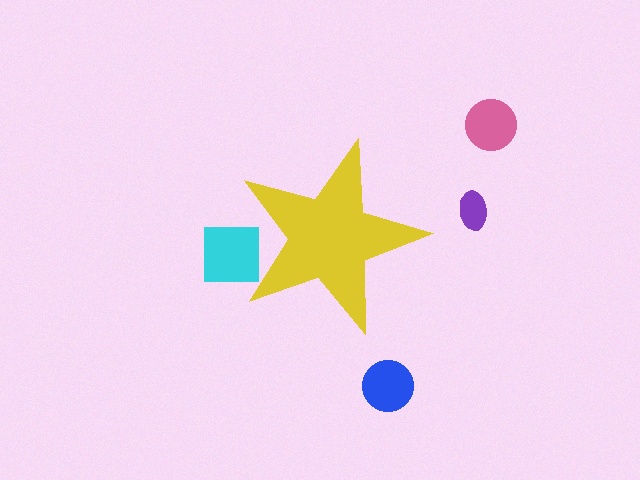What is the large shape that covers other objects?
A yellow star.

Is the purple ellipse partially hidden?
No, the purple ellipse is fully visible.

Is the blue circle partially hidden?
No, the blue circle is fully visible.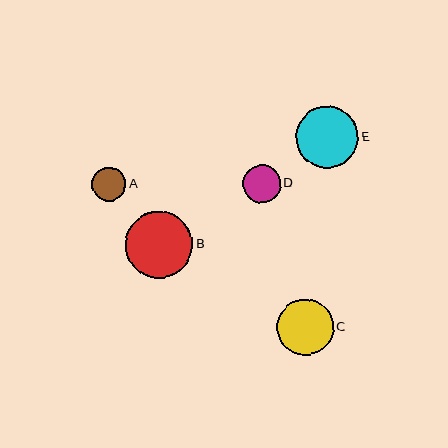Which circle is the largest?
Circle B is the largest with a size of approximately 67 pixels.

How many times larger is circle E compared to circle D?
Circle E is approximately 1.6 times the size of circle D.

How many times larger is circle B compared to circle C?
Circle B is approximately 1.2 times the size of circle C.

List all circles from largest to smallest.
From largest to smallest: B, E, C, D, A.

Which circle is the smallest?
Circle A is the smallest with a size of approximately 34 pixels.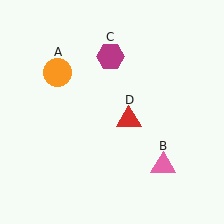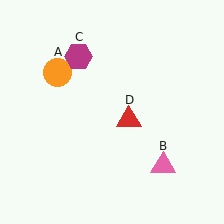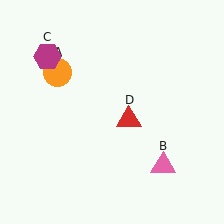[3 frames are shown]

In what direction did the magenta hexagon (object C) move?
The magenta hexagon (object C) moved left.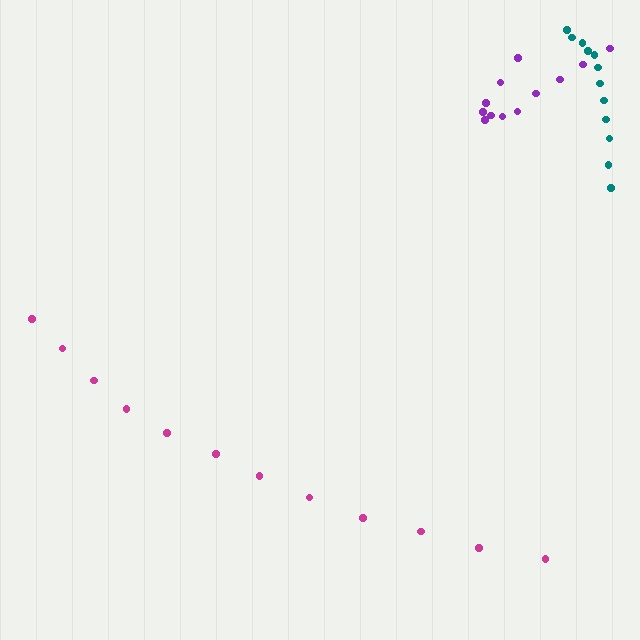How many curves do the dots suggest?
There are 3 distinct paths.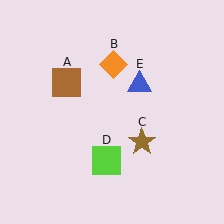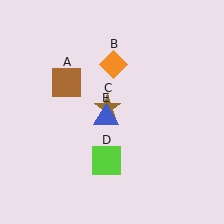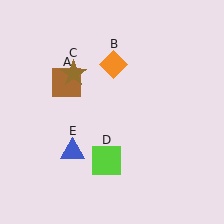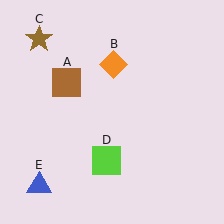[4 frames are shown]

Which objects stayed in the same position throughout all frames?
Brown square (object A) and orange diamond (object B) and lime square (object D) remained stationary.